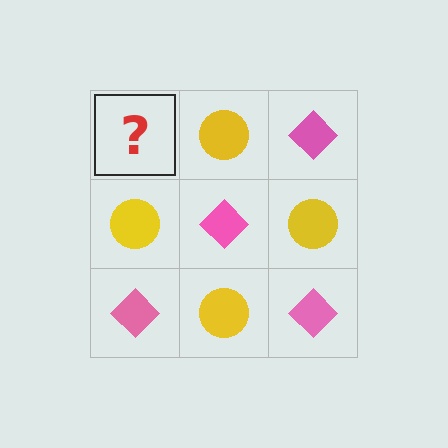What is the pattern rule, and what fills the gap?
The rule is that it alternates pink diamond and yellow circle in a checkerboard pattern. The gap should be filled with a pink diamond.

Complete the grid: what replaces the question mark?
The question mark should be replaced with a pink diamond.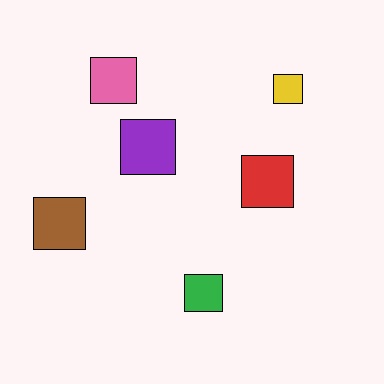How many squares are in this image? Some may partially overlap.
There are 6 squares.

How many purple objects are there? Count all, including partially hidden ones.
There is 1 purple object.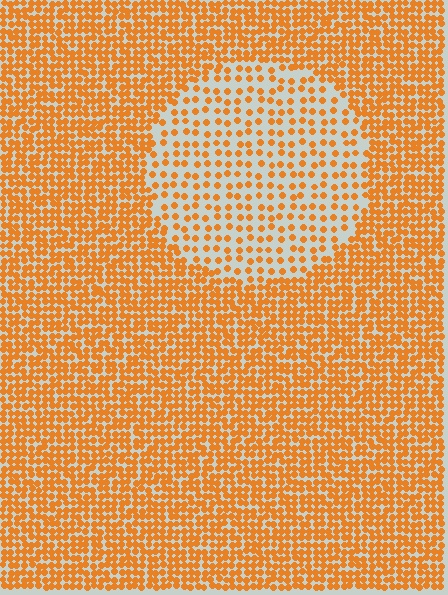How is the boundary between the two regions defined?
The boundary is defined by a change in element density (approximately 2.3x ratio). All elements are the same color, size, and shape.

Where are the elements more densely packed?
The elements are more densely packed outside the circle boundary.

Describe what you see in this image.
The image contains small orange elements arranged at two different densities. A circle-shaped region is visible where the elements are less densely packed than the surrounding area.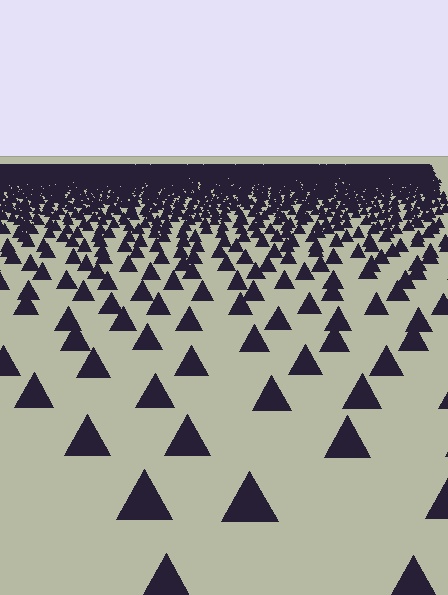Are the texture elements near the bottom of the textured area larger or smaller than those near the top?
Larger. Near the bottom, elements are closer to the viewer and appear at a bigger on-screen size.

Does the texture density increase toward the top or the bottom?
Density increases toward the top.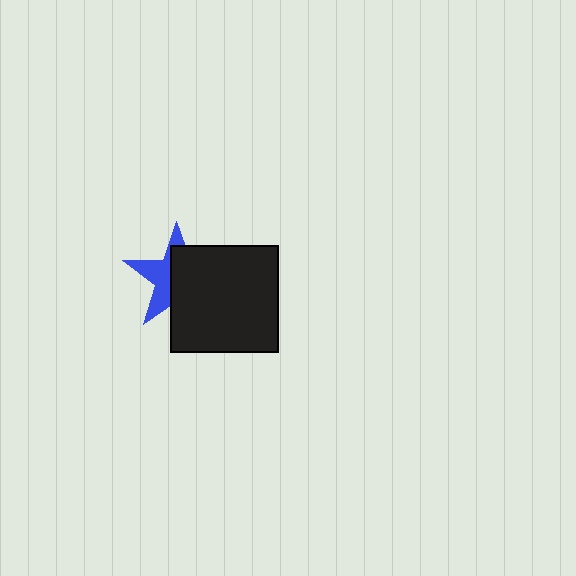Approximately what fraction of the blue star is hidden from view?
Roughly 58% of the blue star is hidden behind the black square.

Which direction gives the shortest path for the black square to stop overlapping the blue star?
Moving right gives the shortest separation.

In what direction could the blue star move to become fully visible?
The blue star could move left. That would shift it out from behind the black square entirely.